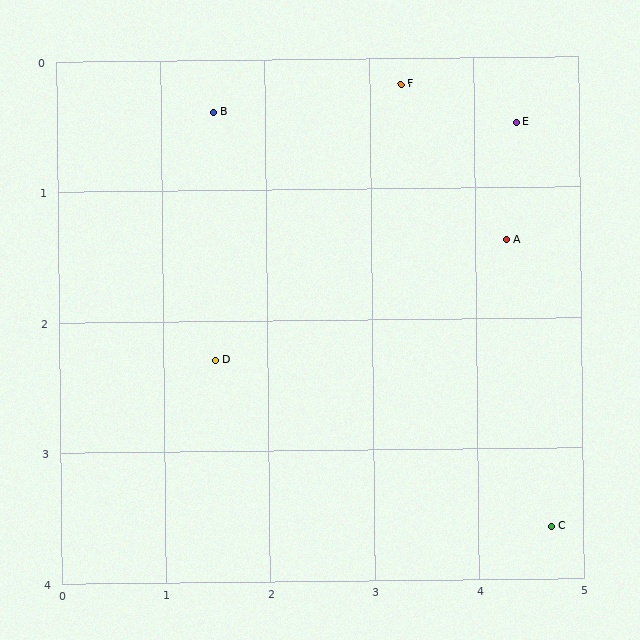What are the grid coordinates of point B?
Point B is at approximately (1.5, 0.4).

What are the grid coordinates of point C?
Point C is at approximately (4.7, 3.6).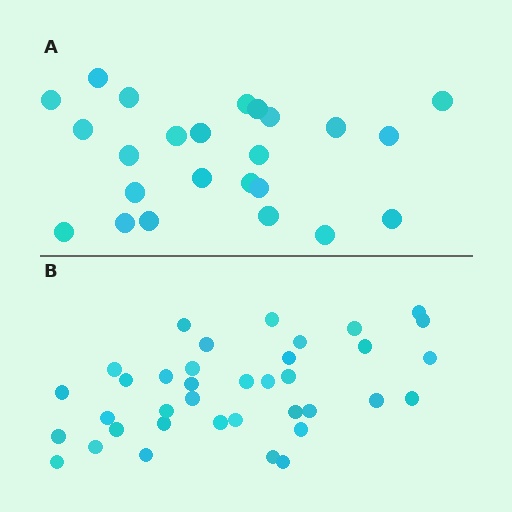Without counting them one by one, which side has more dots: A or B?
Region B (the bottom region) has more dots.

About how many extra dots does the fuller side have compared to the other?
Region B has approximately 15 more dots than region A.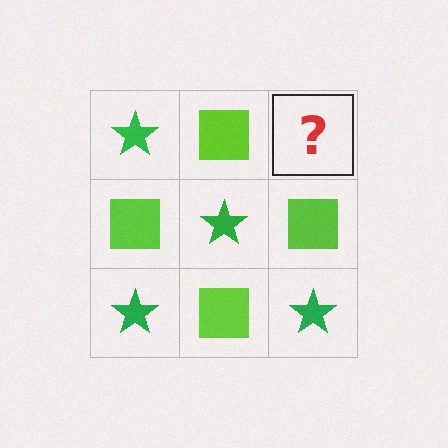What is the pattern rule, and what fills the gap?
The rule is that it alternates green star and lime square in a checkerboard pattern. The gap should be filled with a green star.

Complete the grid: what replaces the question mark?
The question mark should be replaced with a green star.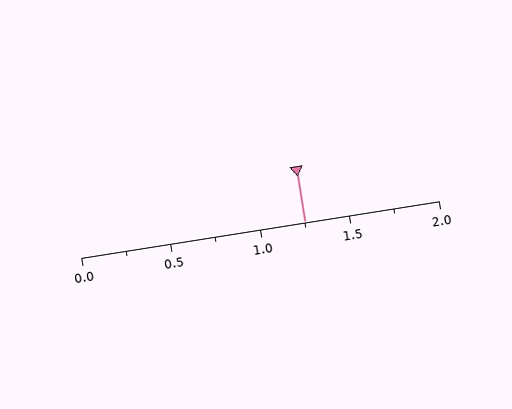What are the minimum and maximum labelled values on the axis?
The axis runs from 0.0 to 2.0.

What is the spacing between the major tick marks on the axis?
The major ticks are spaced 0.5 apart.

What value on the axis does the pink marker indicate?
The marker indicates approximately 1.25.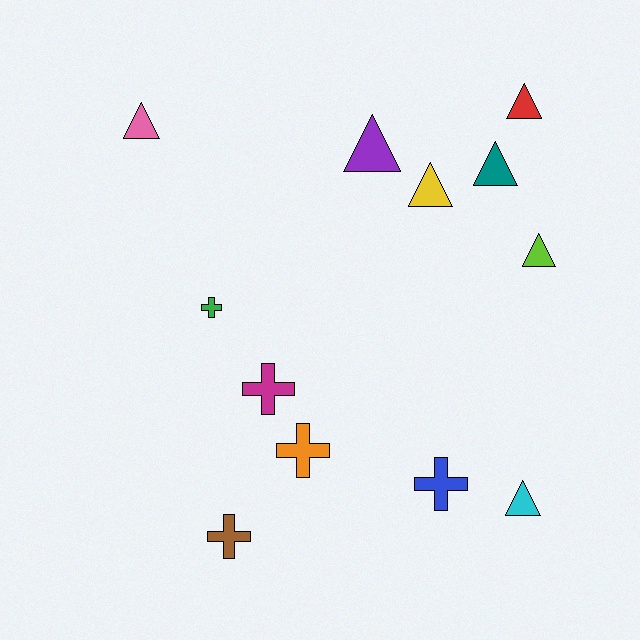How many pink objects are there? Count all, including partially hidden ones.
There is 1 pink object.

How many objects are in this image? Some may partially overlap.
There are 12 objects.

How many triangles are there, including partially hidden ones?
There are 7 triangles.